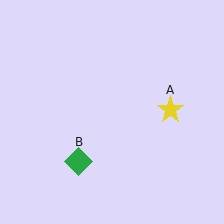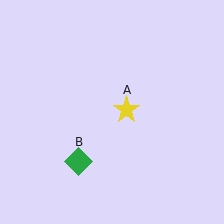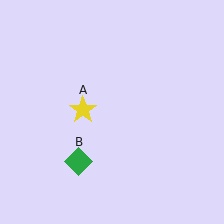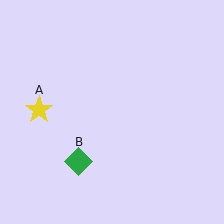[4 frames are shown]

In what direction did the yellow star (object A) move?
The yellow star (object A) moved left.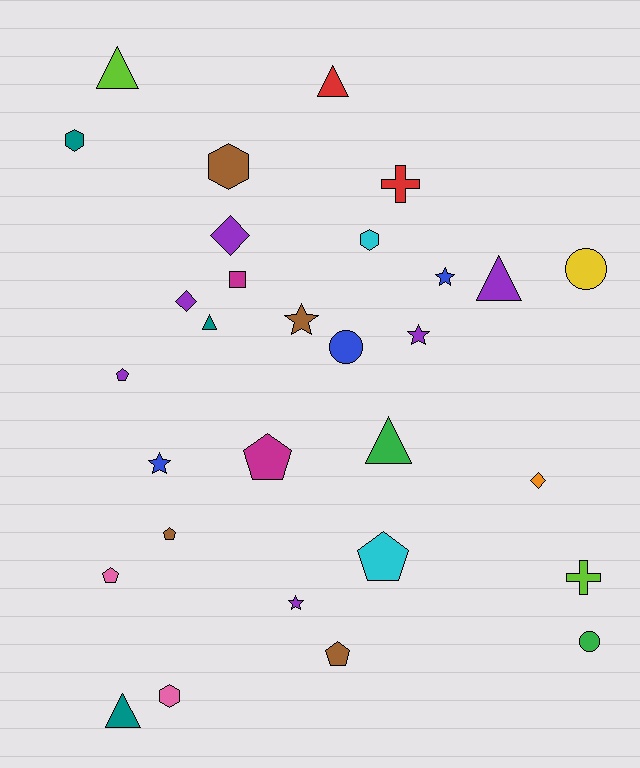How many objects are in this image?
There are 30 objects.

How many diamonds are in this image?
There are 3 diamonds.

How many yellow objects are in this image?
There is 1 yellow object.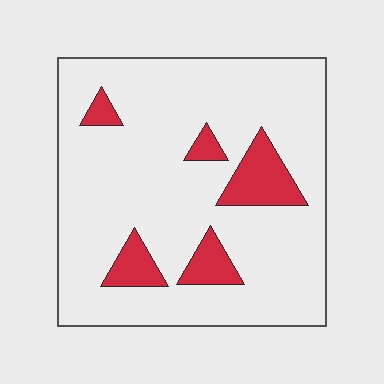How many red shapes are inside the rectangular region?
5.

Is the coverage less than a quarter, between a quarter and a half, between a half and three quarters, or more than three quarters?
Less than a quarter.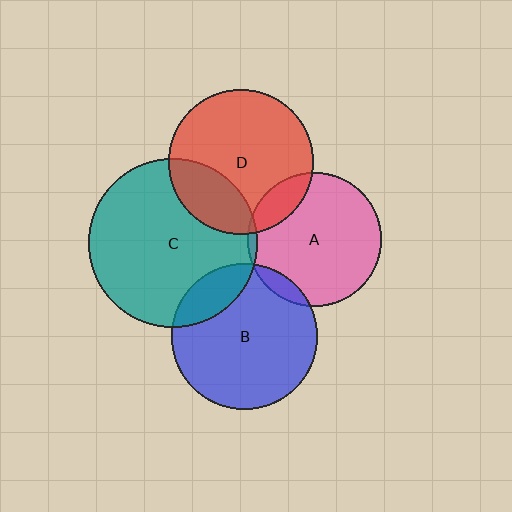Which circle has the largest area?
Circle C (teal).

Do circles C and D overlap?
Yes.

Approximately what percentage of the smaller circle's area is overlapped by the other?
Approximately 25%.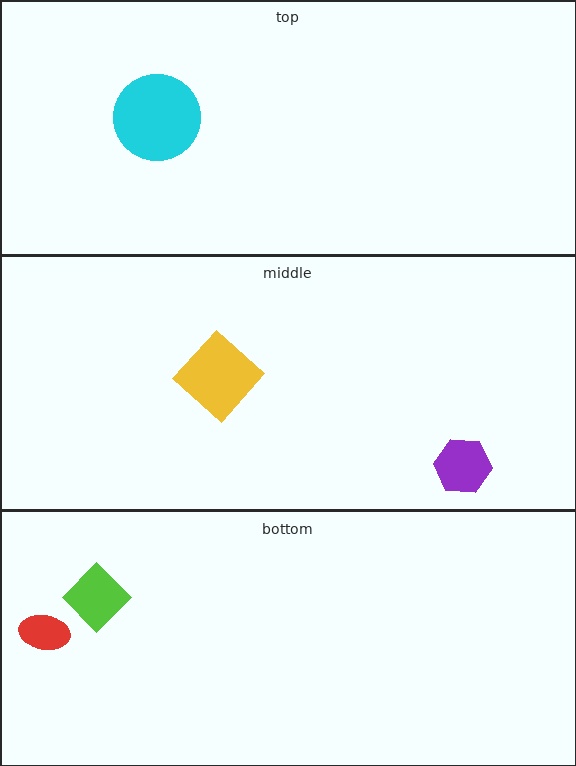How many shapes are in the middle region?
2.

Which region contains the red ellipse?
The bottom region.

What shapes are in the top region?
The cyan circle.